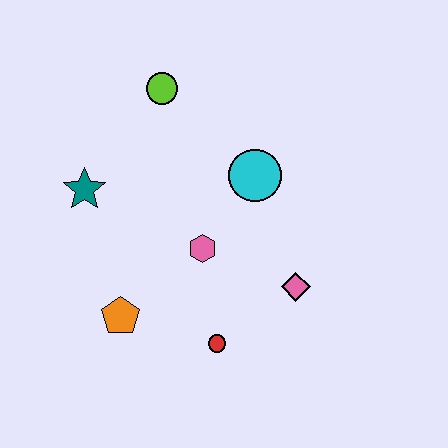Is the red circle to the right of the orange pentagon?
Yes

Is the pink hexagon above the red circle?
Yes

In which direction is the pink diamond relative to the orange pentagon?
The pink diamond is to the right of the orange pentagon.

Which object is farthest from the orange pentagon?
The lime circle is farthest from the orange pentagon.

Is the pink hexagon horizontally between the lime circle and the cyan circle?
Yes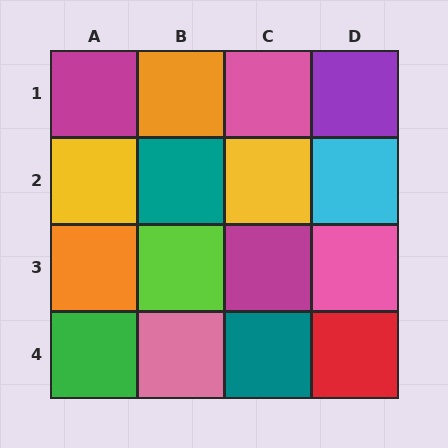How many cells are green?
1 cell is green.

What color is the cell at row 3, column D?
Pink.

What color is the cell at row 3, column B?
Lime.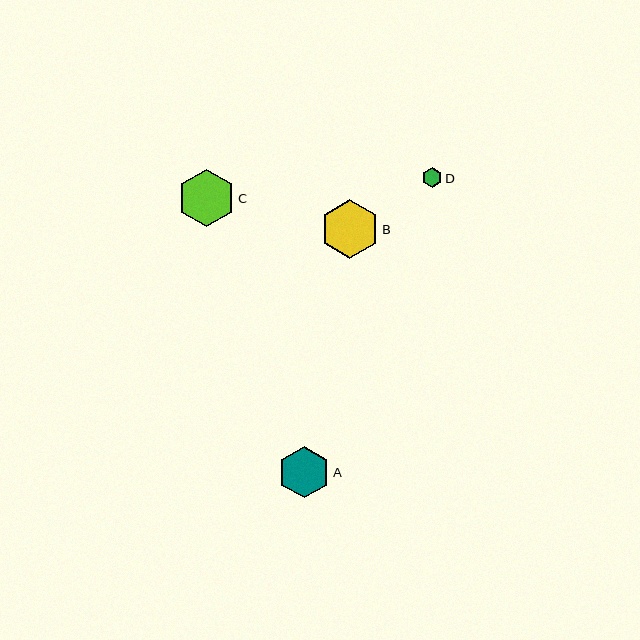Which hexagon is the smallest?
Hexagon D is the smallest with a size of approximately 20 pixels.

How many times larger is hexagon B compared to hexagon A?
Hexagon B is approximately 1.1 times the size of hexagon A.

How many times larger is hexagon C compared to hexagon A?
Hexagon C is approximately 1.1 times the size of hexagon A.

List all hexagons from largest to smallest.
From largest to smallest: B, C, A, D.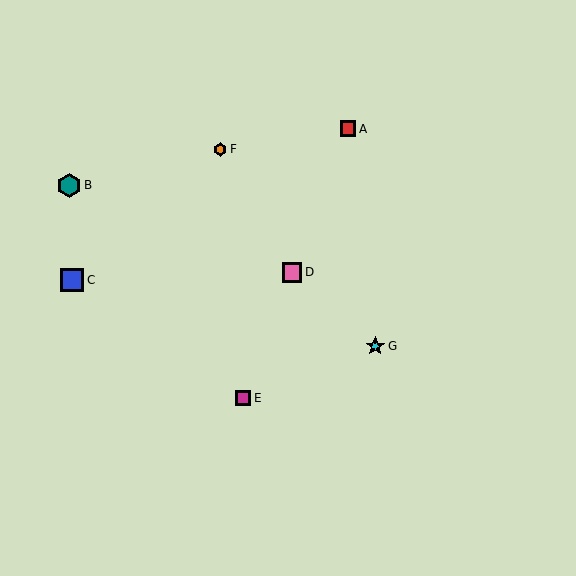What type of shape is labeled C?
Shape C is a blue square.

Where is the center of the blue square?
The center of the blue square is at (72, 280).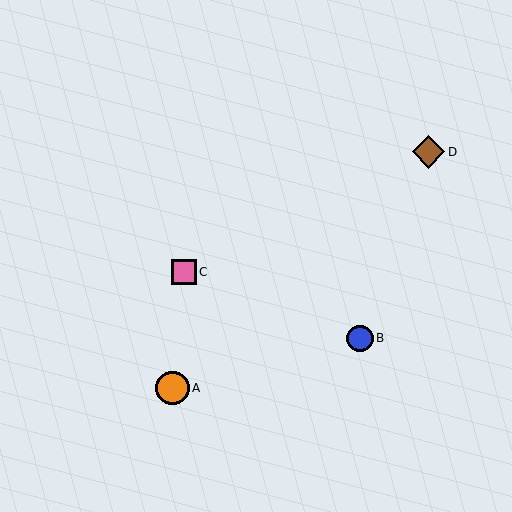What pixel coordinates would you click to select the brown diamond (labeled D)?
Click at (428, 152) to select the brown diamond D.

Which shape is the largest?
The orange circle (labeled A) is the largest.